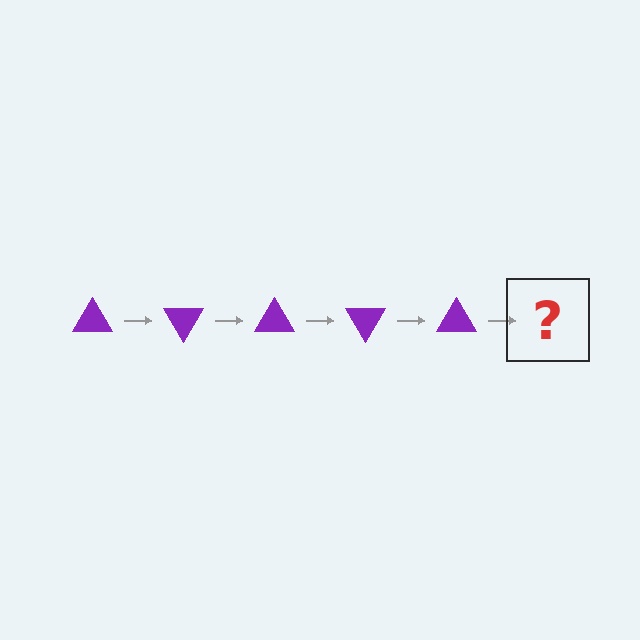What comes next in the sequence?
The next element should be a purple triangle rotated 300 degrees.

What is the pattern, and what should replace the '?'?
The pattern is that the triangle rotates 60 degrees each step. The '?' should be a purple triangle rotated 300 degrees.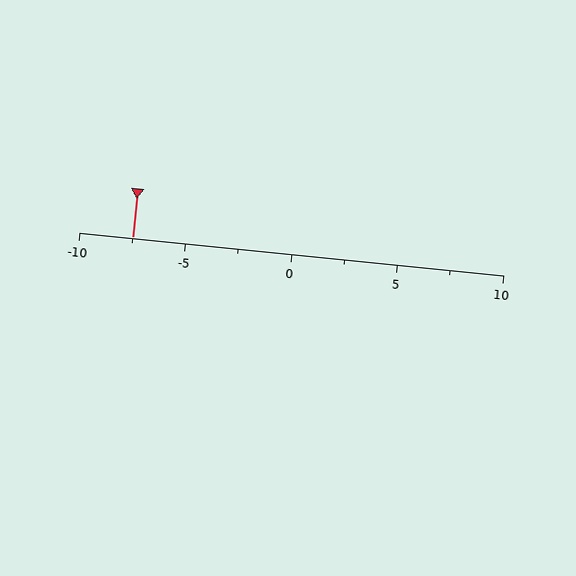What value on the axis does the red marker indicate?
The marker indicates approximately -7.5.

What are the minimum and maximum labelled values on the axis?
The axis runs from -10 to 10.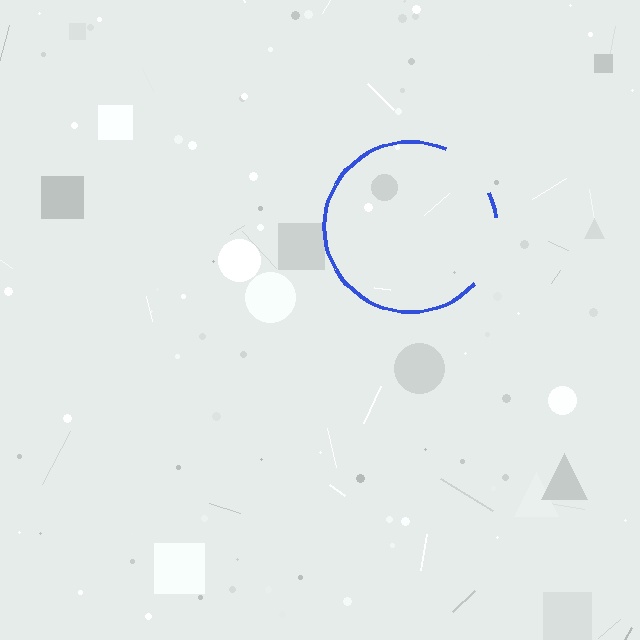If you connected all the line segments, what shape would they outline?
They would outline a circle.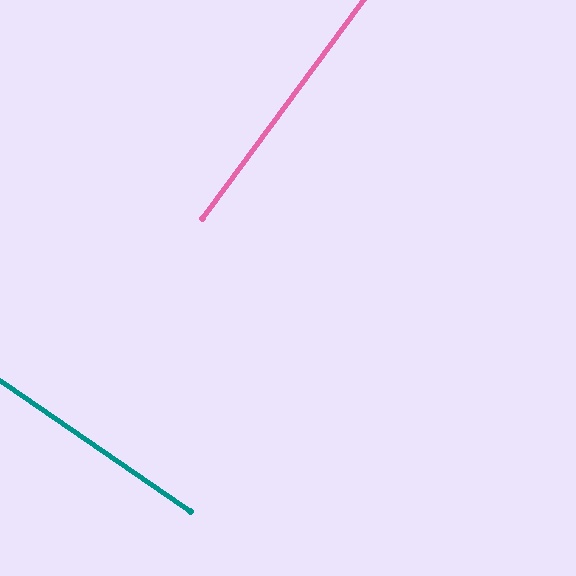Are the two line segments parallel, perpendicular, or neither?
Perpendicular — they meet at approximately 88°.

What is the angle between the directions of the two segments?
Approximately 88 degrees.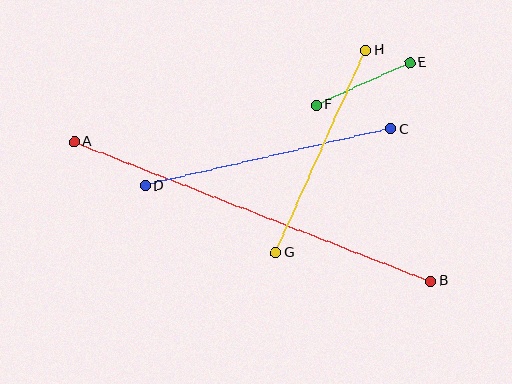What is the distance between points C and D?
The distance is approximately 252 pixels.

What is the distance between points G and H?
The distance is approximately 222 pixels.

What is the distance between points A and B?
The distance is approximately 383 pixels.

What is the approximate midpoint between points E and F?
The midpoint is at approximately (363, 84) pixels.